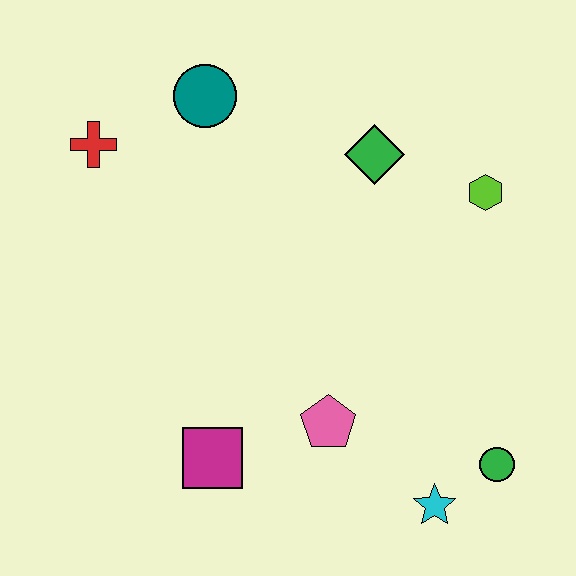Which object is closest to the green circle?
The cyan star is closest to the green circle.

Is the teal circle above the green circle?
Yes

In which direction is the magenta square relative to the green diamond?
The magenta square is below the green diamond.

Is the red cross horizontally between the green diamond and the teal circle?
No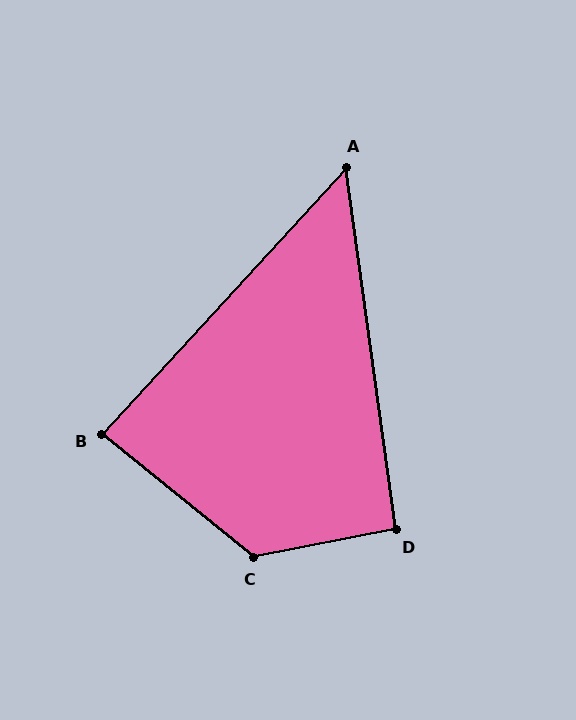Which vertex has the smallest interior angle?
A, at approximately 50 degrees.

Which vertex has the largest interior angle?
C, at approximately 130 degrees.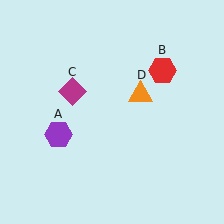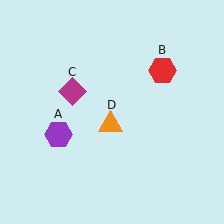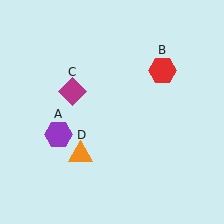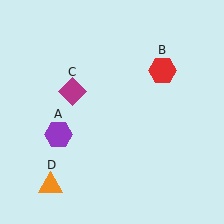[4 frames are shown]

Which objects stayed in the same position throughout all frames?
Purple hexagon (object A) and red hexagon (object B) and magenta diamond (object C) remained stationary.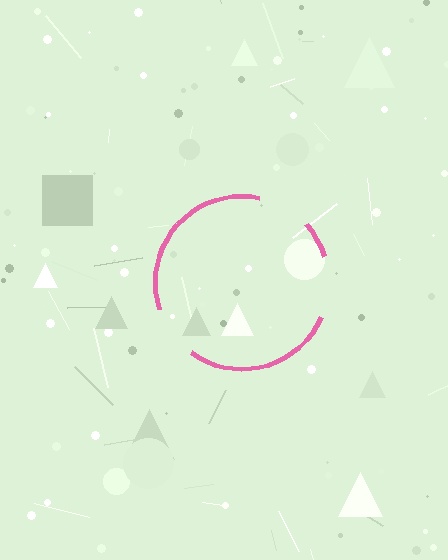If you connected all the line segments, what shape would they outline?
They would outline a circle.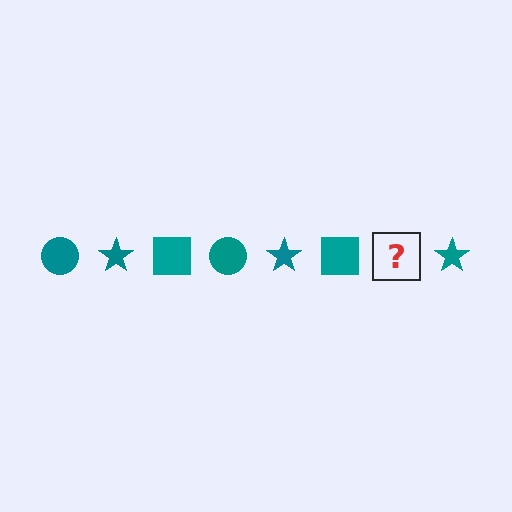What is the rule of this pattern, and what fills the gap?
The rule is that the pattern cycles through circle, star, square shapes in teal. The gap should be filled with a teal circle.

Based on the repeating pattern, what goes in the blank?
The blank should be a teal circle.